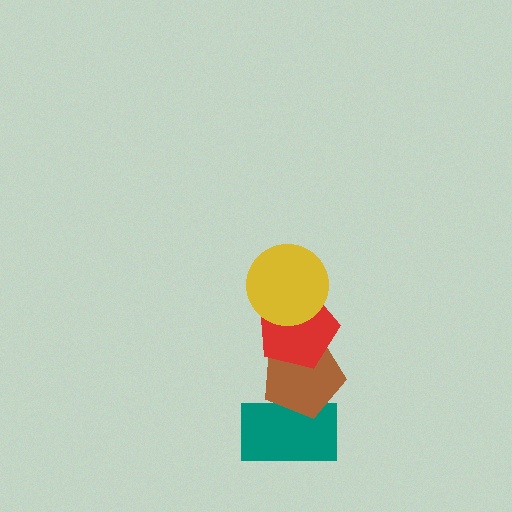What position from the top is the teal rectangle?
The teal rectangle is 4th from the top.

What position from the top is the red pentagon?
The red pentagon is 2nd from the top.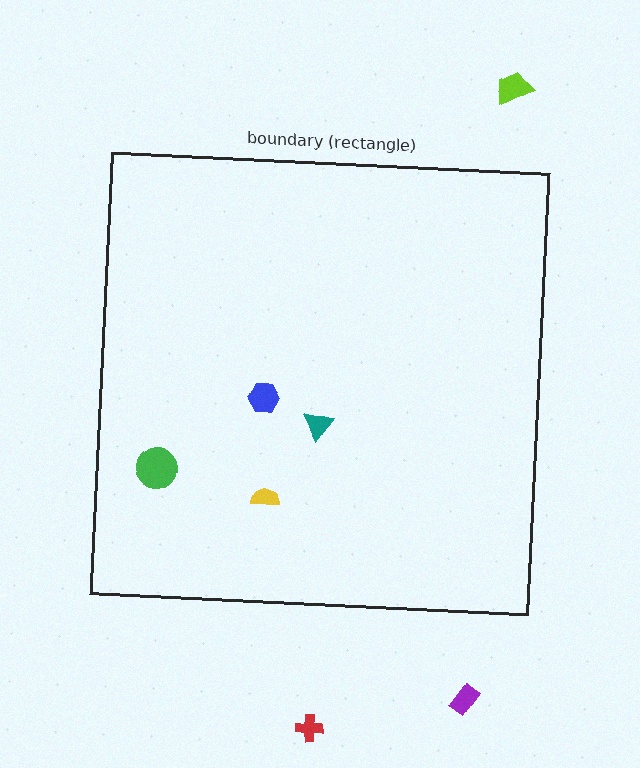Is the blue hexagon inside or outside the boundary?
Inside.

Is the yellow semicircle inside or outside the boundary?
Inside.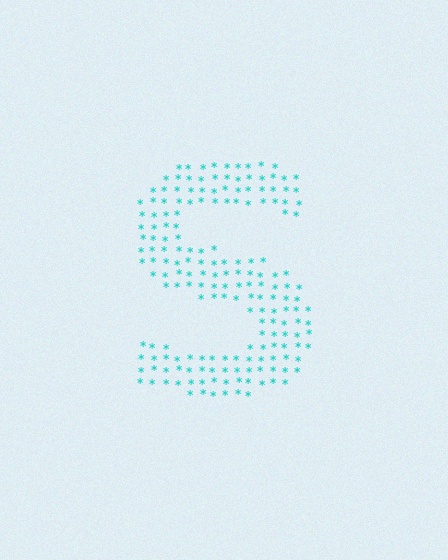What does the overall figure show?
The overall figure shows the letter S.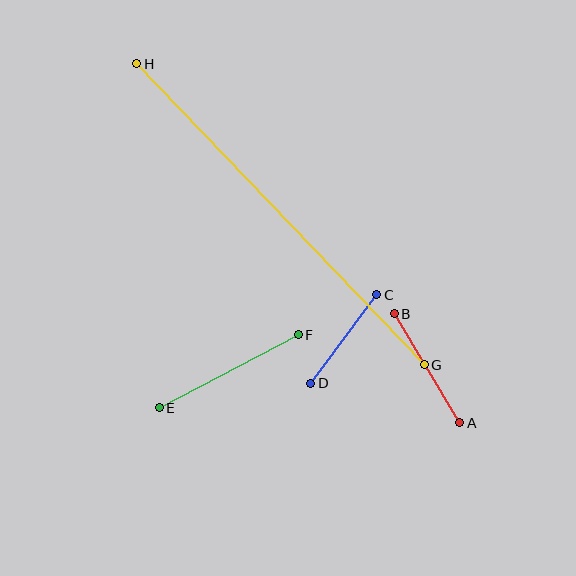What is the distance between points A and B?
The distance is approximately 128 pixels.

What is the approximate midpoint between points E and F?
The midpoint is at approximately (229, 371) pixels.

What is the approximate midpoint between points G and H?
The midpoint is at approximately (280, 214) pixels.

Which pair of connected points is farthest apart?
Points G and H are farthest apart.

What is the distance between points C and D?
The distance is approximately 110 pixels.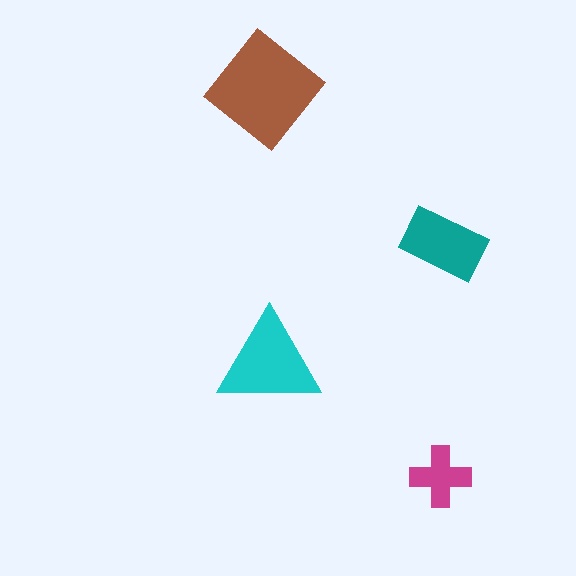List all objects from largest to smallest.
The brown diamond, the cyan triangle, the teal rectangle, the magenta cross.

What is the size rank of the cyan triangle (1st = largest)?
2nd.